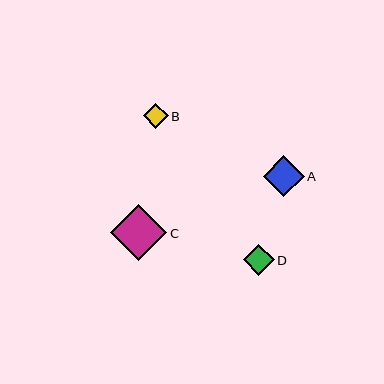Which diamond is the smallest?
Diamond B is the smallest with a size of approximately 25 pixels.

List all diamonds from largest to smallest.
From largest to smallest: C, A, D, B.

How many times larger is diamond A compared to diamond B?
Diamond A is approximately 1.7 times the size of diamond B.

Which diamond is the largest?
Diamond C is the largest with a size of approximately 56 pixels.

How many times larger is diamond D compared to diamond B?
Diamond D is approximately 1.3 times the size of diamond B.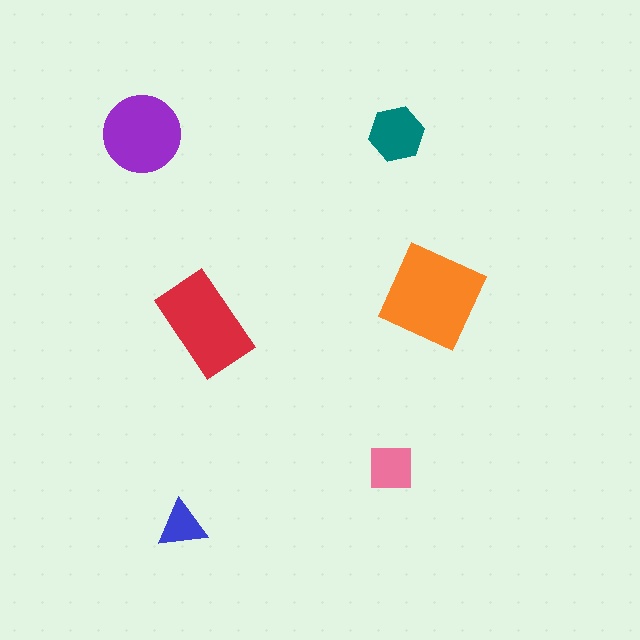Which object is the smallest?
The blue triangle.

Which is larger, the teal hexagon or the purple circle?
The purple circle.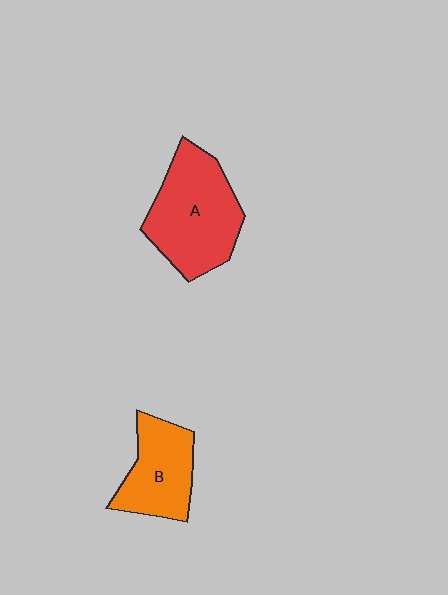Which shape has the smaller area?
Shape B (orange).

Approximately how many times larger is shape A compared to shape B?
Approximately 1.5 times.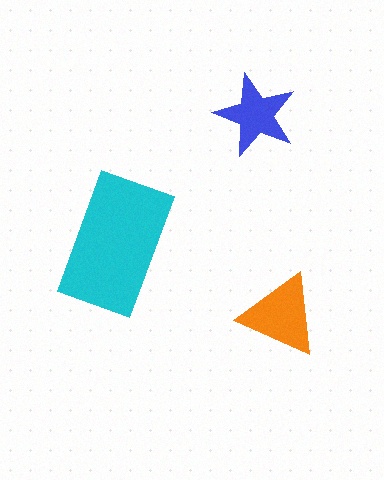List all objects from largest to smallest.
The cyan rectangle, the orange triangle, the blue star.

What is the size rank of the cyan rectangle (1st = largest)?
1st.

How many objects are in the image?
There are 3 objects in the image.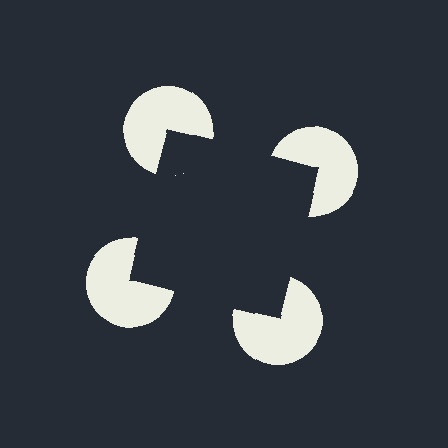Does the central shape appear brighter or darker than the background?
It typically appears slightly darker than the background, even though no actual brightness change is drawn.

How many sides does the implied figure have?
4 sides.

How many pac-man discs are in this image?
There are 4 — one at each vertex of the illusory square.